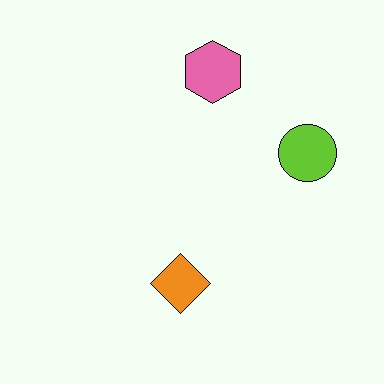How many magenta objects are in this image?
There are no magenta objects.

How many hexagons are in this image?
There is 1 hexagon.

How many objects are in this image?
There are 3 objects.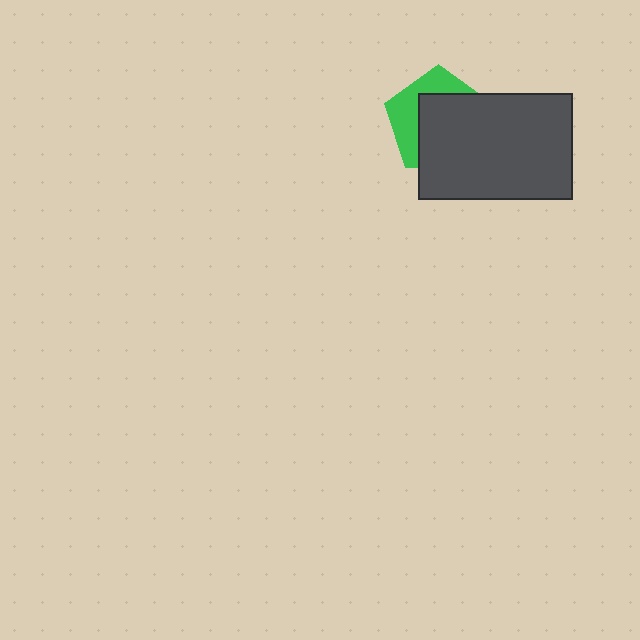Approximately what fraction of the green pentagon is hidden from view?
Roughly 62% of the green pentagon is hidden behind the dark gray rectangle.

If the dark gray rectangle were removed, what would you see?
You would see the complete green pentagon.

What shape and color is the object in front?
The object in front is a dark gray rectangle.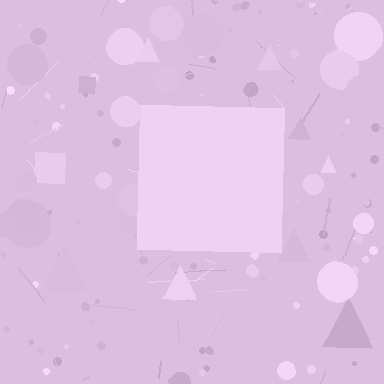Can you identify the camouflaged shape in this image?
The camouflaged shape is a square.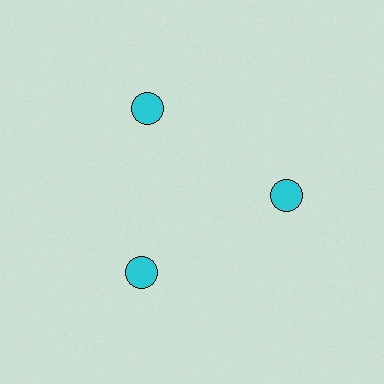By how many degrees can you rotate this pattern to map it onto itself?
The pattern maps onto itself every 120 degrees of rotation.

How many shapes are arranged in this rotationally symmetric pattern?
There are 3 shapes, arranged in 3 groups of 1.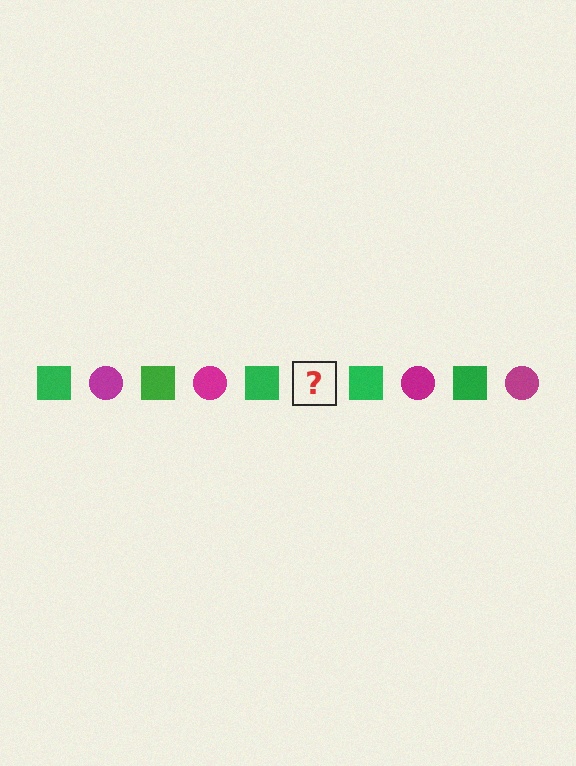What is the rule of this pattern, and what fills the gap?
The rule is that the pattern alternates between green square and magenta circle. The gap should be filled with a magenta circle.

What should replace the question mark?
The question mark should be replaced with a magenta circle.